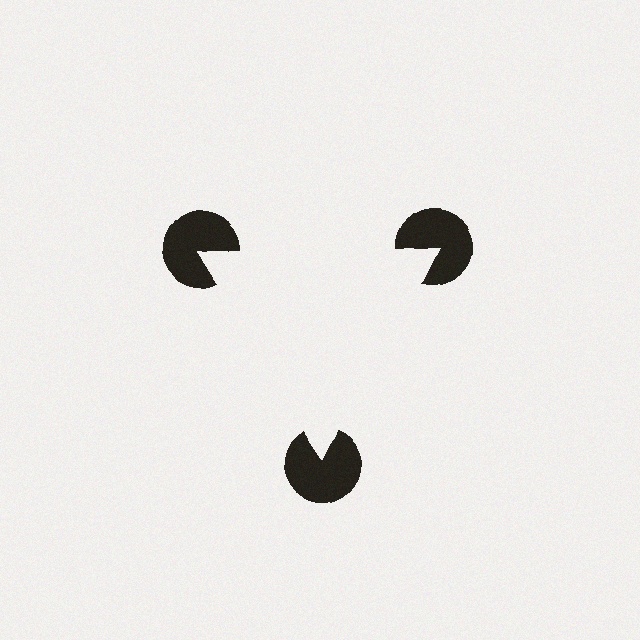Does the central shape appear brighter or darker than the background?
It typically appears slightly brighter than the background, even though no actual brightness change is drawn.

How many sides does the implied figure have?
3 sides.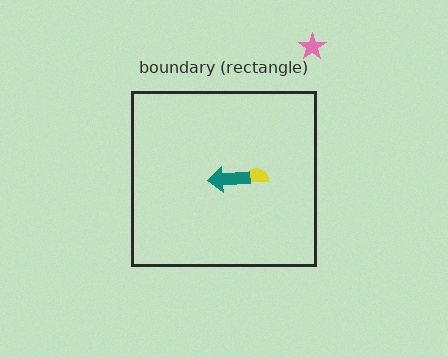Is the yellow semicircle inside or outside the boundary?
Inside.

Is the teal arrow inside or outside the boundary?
Inside.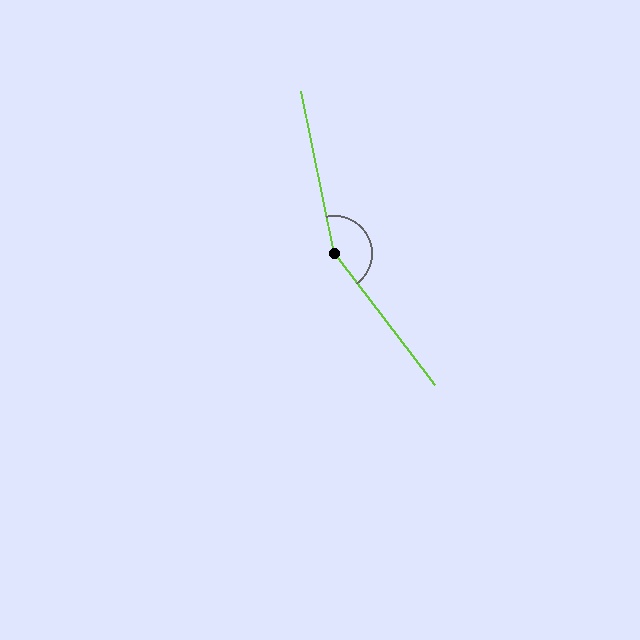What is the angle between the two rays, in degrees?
Approximately 154 degrees.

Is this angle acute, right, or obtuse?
It is obtuse.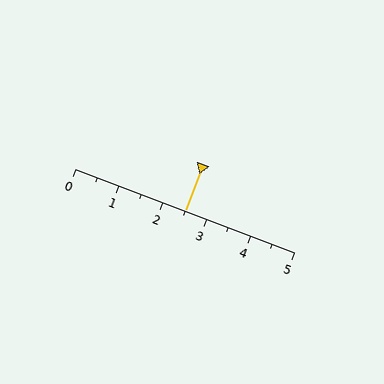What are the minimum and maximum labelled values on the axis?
The axis runs from 0 to 5.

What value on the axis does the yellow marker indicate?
The marker indicates approximately 2.5.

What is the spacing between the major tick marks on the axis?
The major ticks are spaced 1 apart.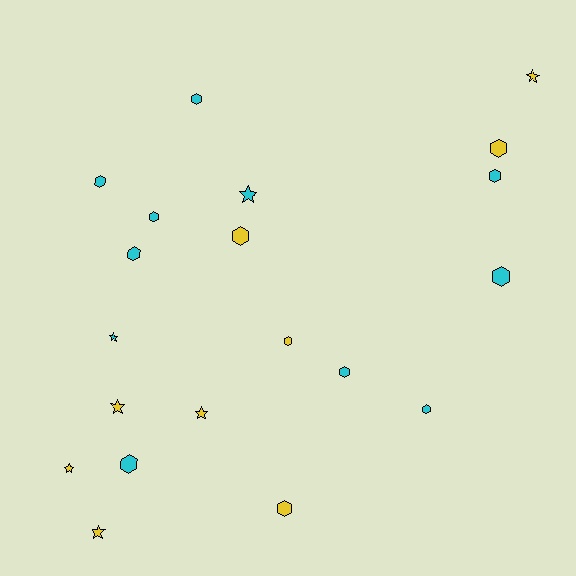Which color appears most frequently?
Cyan, with 11 objects.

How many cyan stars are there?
There are 2 cyan stars.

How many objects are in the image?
There are 20 objects.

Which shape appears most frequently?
Hexagon, with 13 objects.